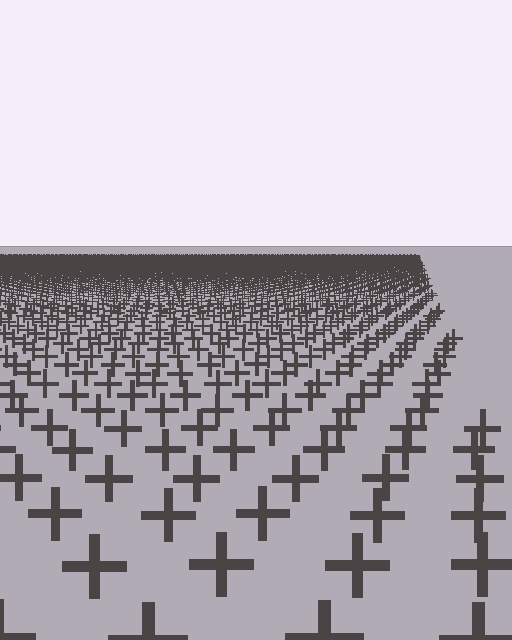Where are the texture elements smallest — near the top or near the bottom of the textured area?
Near the top.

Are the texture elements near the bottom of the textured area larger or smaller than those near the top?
Larger. Near the bottom, elements are closer to the viewer and appear at a bigger on-screen size.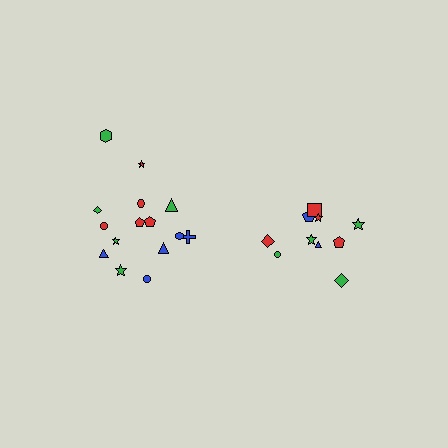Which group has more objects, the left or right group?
The left group.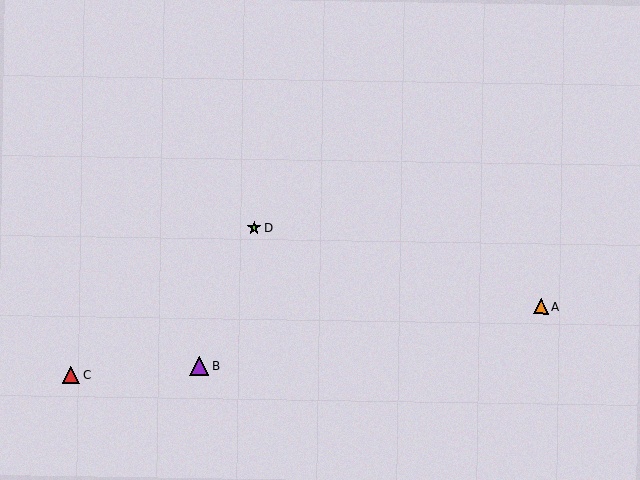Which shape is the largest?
The purple triangle (labeled B) is the largest.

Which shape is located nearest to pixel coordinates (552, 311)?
The orange triangle (labeled A) at (541, 306) is nearest to that location.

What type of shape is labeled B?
Shape B is a purple triangle.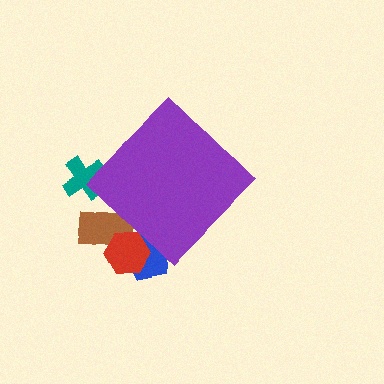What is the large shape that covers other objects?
A purple diamond.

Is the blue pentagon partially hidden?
Yes, the blue pentagon is partially hidden behind the purple diamond.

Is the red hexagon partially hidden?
Yes, the red hexagon is partially hidden behind the purple diamond.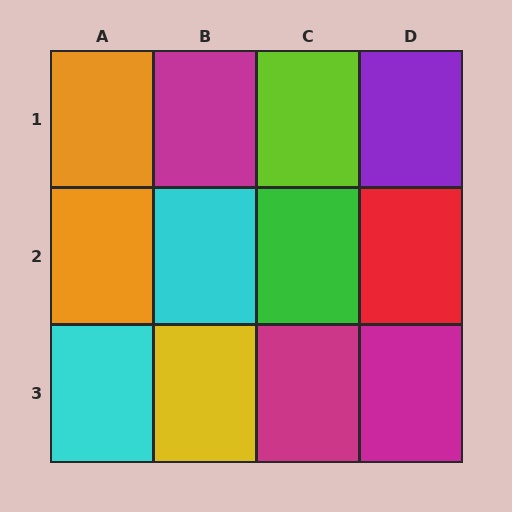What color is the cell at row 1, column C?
Lime.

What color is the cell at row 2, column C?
Green.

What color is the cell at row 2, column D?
Red.